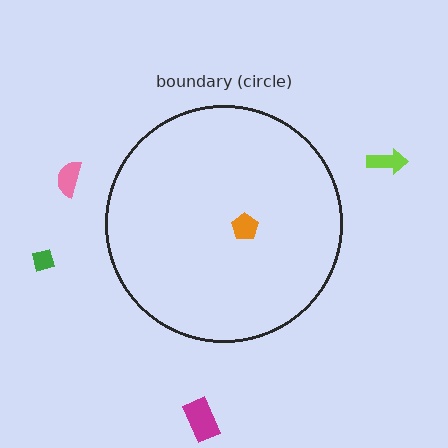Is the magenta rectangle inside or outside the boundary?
Outside.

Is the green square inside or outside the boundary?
Outside.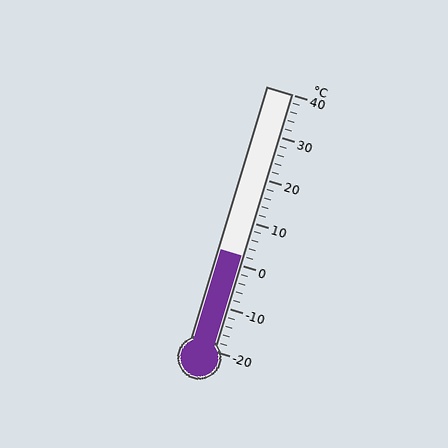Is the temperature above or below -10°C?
The temperature is above -10°C.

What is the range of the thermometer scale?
The thermometer scale ranges from -20°C to 40°C.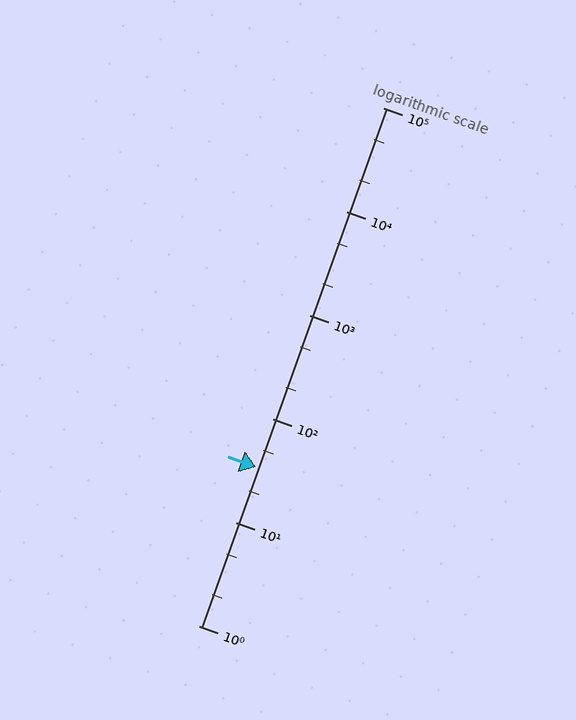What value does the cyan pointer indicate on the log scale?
The pointer indicates approximately 34.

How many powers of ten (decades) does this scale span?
The scale spans 5 decades, from 1 to 100000.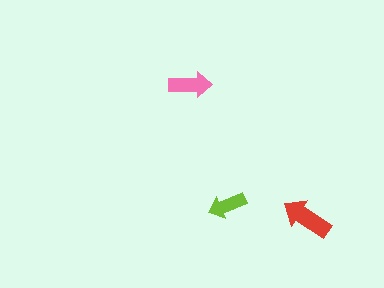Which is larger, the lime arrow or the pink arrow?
The pink one.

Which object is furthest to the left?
The pink arrow is leftmost.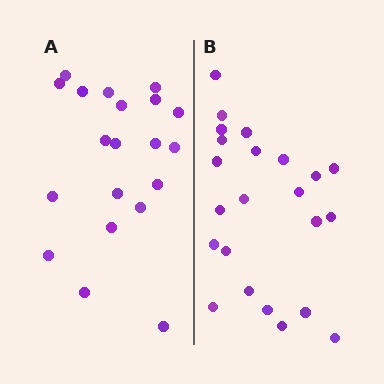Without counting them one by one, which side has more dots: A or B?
Region B (the right region) has more dots.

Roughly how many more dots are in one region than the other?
Region B has just a few more — roughly 2 or 3 more dots than region A.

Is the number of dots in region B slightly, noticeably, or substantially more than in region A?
Region B has only slightly more — the two regions are fairly close. The ratio is roughly 1.1 to 1.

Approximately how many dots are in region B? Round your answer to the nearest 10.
About 20 dots. (The exact count is 23, which rounds to 20.)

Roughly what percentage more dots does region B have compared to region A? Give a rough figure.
About 15% more.